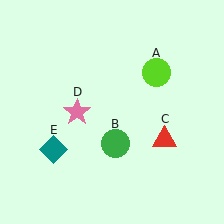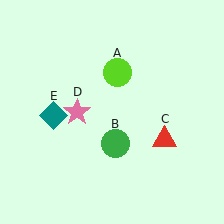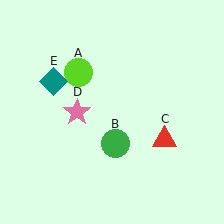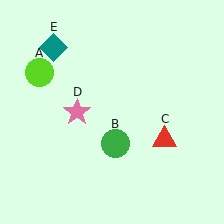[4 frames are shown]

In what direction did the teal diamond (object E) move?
The teal diamond (object E) moved up.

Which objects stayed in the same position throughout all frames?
Green circle (object B) and red triangle (object C) and pink star (object D) remained stationary.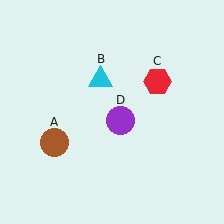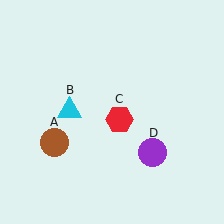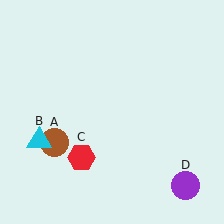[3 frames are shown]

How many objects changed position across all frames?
3 objects changed position: cyan triangle (object B), red hexagon (object C), purple circle (object D).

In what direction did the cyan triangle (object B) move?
The cyan triangle (object B) moved down and to the left.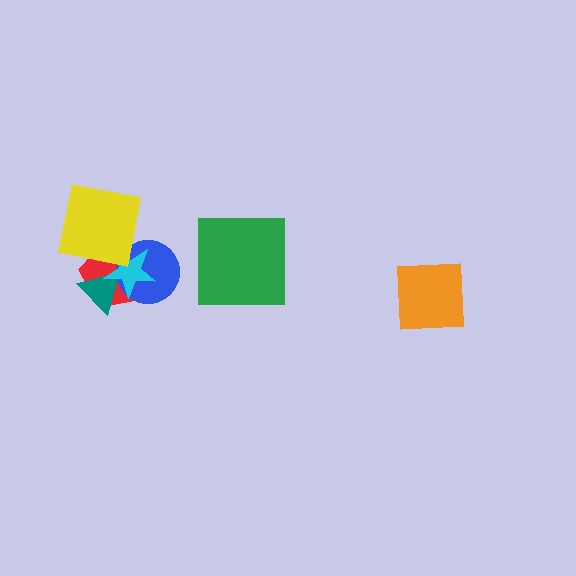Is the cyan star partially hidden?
Yes, it is partially covered by another shape.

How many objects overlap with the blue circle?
3 objects overlap with the blue circle.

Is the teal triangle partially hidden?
Yes, it is partially covered by another shape.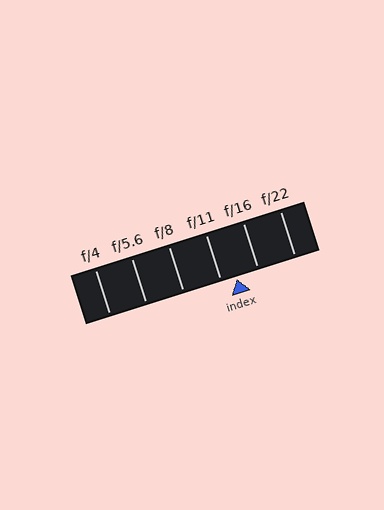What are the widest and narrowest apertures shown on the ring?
The widest aperture shown is f/4 and the narrowest is f/22.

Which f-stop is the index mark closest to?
The index mark is closest to f/11.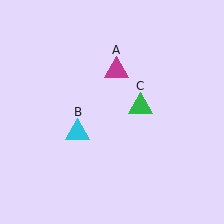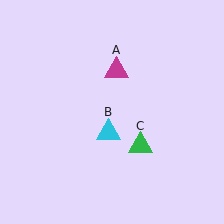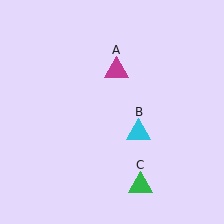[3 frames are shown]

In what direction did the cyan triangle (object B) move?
The cyan triangle (object B) moved right.